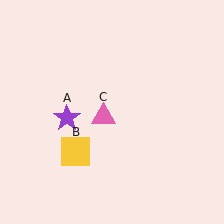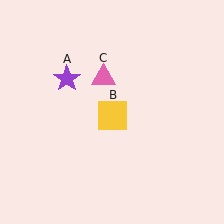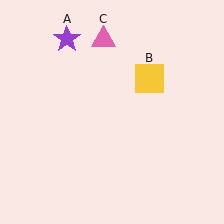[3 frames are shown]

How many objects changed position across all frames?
3 objects changed position: purple star (object A), yellow square (object B), pink triangle (object C).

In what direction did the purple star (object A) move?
The purple star (object A) moved up.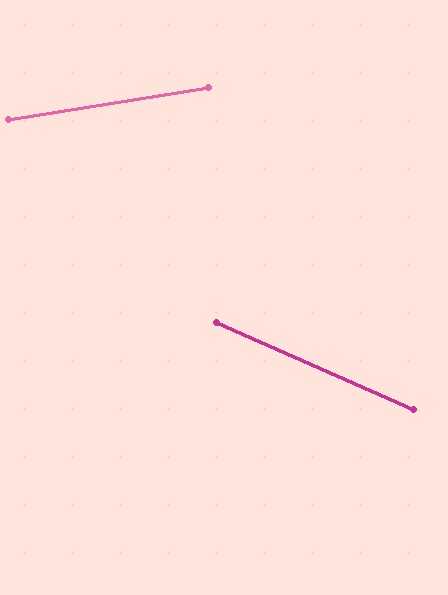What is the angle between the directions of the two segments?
Approximately 33 degrees.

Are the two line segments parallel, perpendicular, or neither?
Neither parallel nor perpendicular — they differ by about 33°.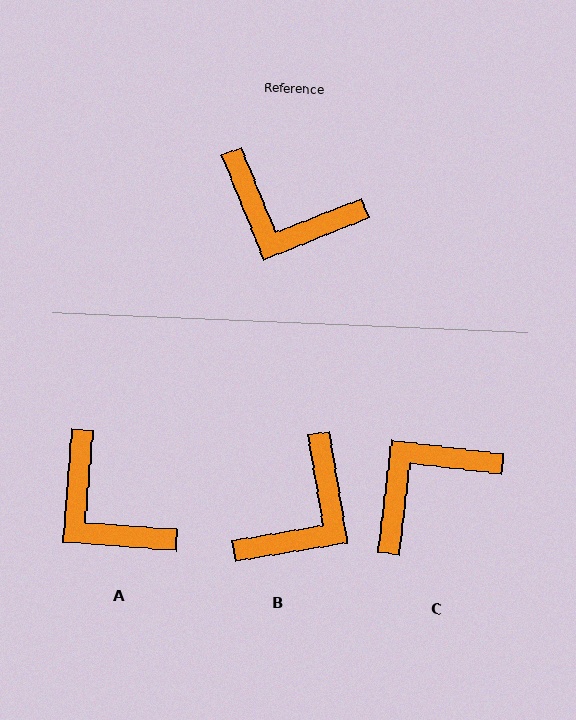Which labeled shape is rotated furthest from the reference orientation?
C, about 119 degrees away.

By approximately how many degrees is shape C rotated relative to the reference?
Approximately 119 degrees clockwise.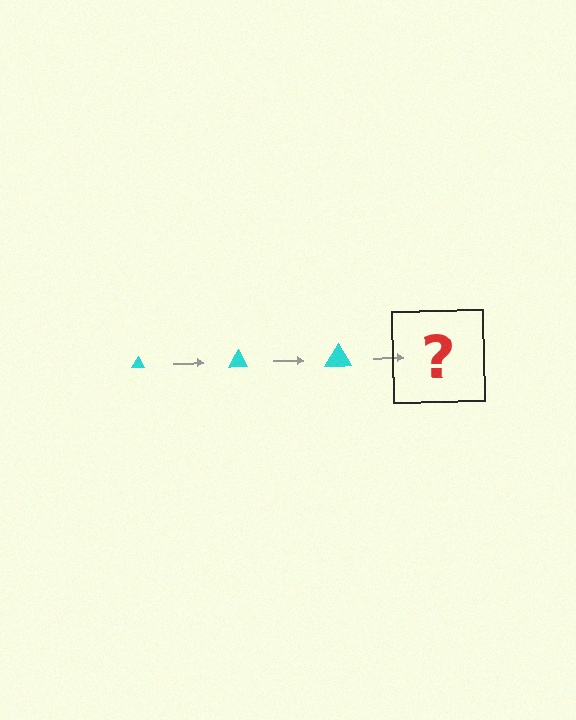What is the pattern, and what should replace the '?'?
The pattern is that the triangle gets progressively larger each step. The '?' should be a cyan triangle, larger than the previous one.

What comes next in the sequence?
The next element should be a cyan triangle, larger than the previous one.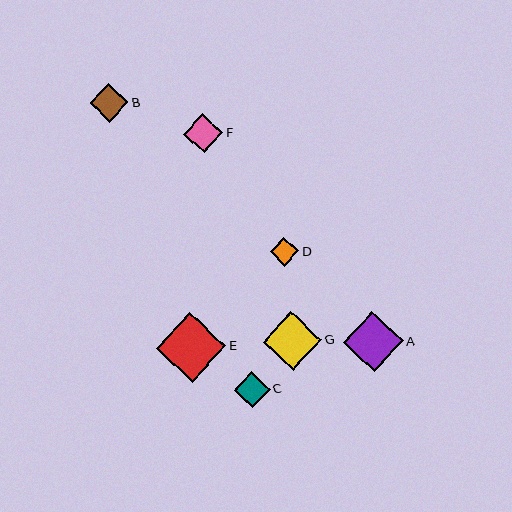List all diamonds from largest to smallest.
From largest to smallest: E, A, G, F, B, C, D.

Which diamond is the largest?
Diamond E is the largest with a size of approximately 69 pixels.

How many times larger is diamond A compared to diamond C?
Diamond A is approximately 1.7 times the size of diamond C.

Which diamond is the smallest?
Diamond D is the smallest with a size of approximately 28 pixels.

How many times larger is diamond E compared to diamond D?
Diamond E is approximately 2.4 times the size of diamond D.